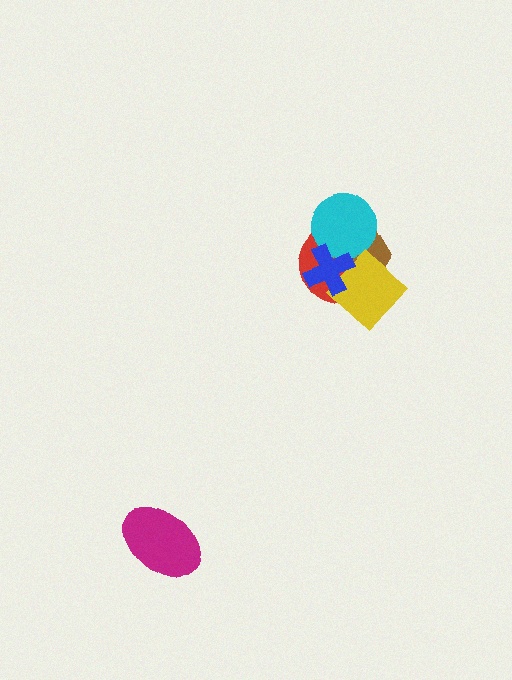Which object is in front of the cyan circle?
The blue cross is in front of the cyan circle.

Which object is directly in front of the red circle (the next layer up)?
The brown hexagon is directly in front of the red circle.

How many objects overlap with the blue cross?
4 objects overlap with the blue cross.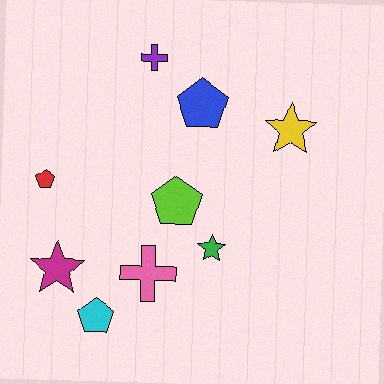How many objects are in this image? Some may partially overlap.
There are 9 objects.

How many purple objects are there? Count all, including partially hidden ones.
There is 1 purple object.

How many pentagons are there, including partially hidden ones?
There are 4 pentagons.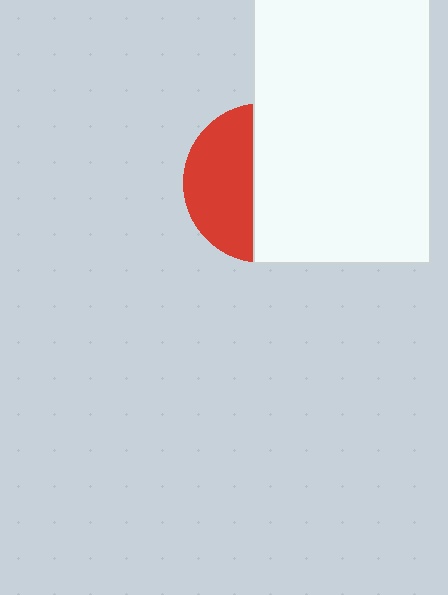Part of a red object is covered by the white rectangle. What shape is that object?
It is a circle.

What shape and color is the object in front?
The object in front is a white rectangle.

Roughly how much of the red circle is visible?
A small part of it is visible (roughly 42%).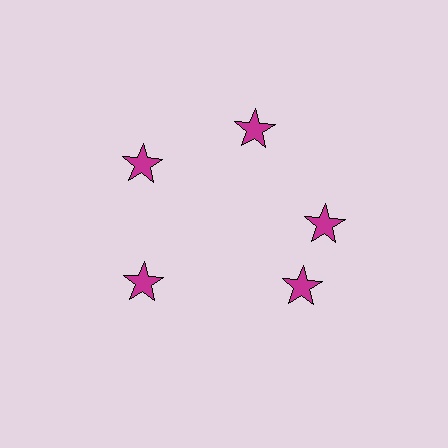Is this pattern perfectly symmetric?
No. The 5 magenta stars are arranged in a ring, but one element near the 5 o'clock position is rotated out of alignment along the ring, breaking the 5-fold rotational symmetry.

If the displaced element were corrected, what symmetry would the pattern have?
It would have 5-fold rotational symmetry — the pattern would map onto itself every 72 degrees.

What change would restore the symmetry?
The symmetry would be restored by rotating it back into even spacing with its neighbors so that all 5 stars sit at equal angles and equal distance from the center.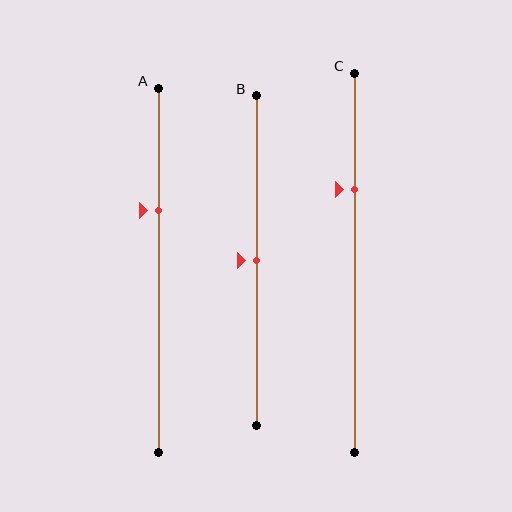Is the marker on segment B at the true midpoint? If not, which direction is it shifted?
Yes, the marker on segment B is at the true midpoint.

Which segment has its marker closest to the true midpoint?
Segment B has its marker closest to the true midpoint.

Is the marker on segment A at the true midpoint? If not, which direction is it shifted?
No, the marker on segment A is shifted upward by about 16% of the segment length.